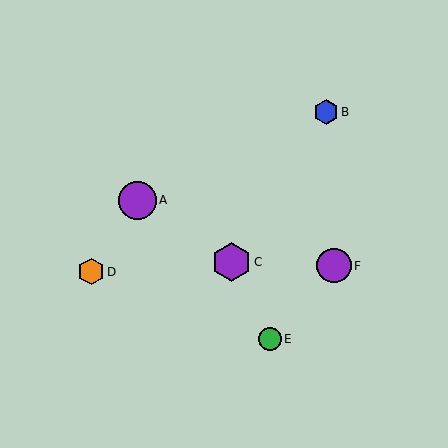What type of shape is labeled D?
Shape D is an orange hexagon.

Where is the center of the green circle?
The center of the green circle is at (270, 339).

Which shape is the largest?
The purple hexagon (labeled C) is the largest.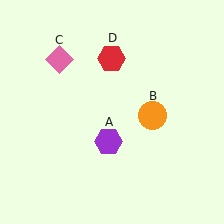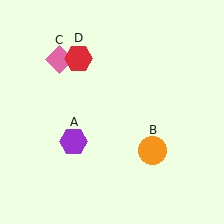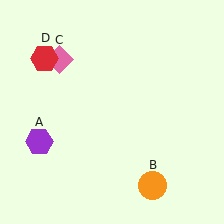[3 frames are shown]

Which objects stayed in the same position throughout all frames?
Pink diamond (object C) remained stationary.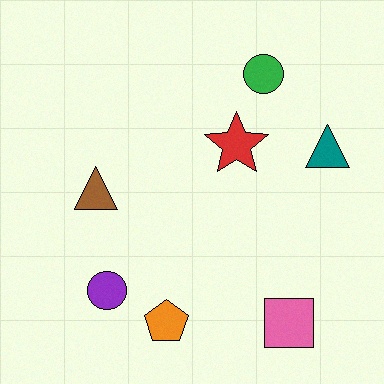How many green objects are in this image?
There is 1 green object.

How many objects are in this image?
There are 7 objects.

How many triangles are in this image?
There are 2 triangles.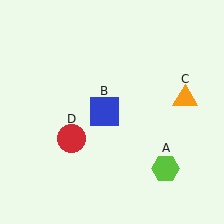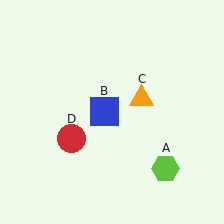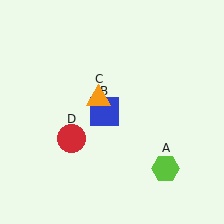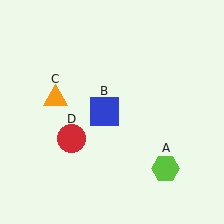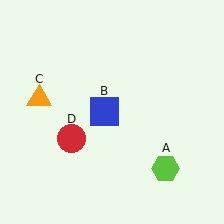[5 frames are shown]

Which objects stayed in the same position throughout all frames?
Lime hexagon (object A) and blue square (object B) and red circle (object D) remained stationary.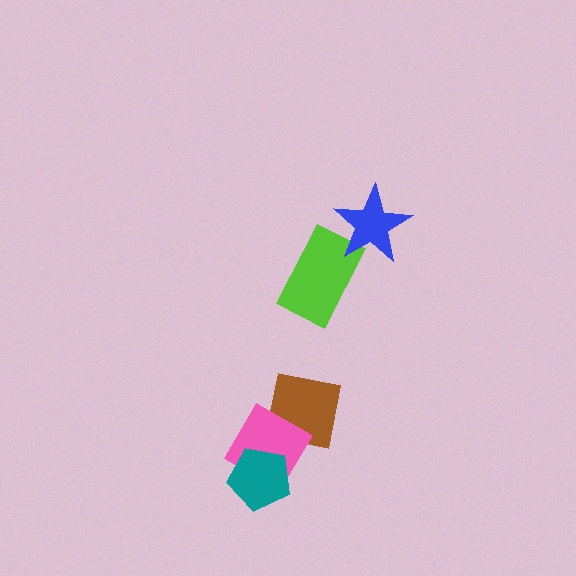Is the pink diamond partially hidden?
Yes, it is partially covered by another shape.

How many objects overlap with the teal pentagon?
1 object overlaps with the teal pentagon.